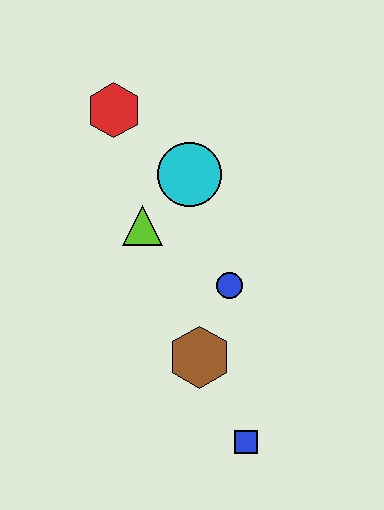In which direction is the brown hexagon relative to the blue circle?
The brown hexagon is below the blue circle.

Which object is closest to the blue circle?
The brown hexagon is closest to the blue circle.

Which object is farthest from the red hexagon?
The blue square is farthest from the red hexagon.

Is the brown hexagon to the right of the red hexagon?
Yes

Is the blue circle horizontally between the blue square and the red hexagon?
Yes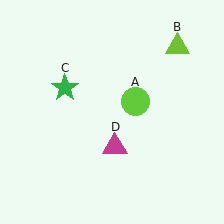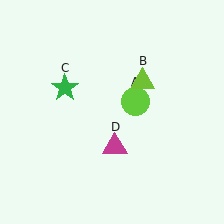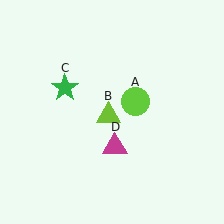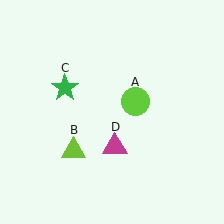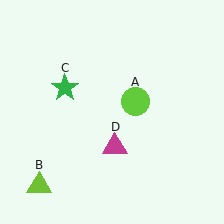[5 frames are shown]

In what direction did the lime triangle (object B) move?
The lime triangle (object B) moved down and to the left.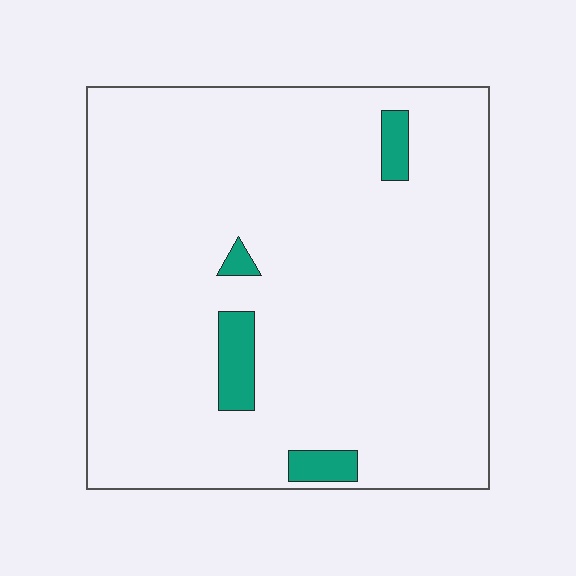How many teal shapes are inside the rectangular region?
4.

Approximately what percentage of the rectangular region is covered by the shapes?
Approximately 5%.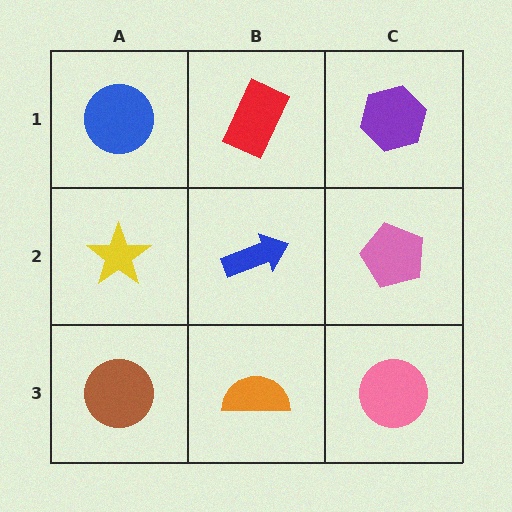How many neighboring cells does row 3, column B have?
3.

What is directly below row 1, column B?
A blue arrow.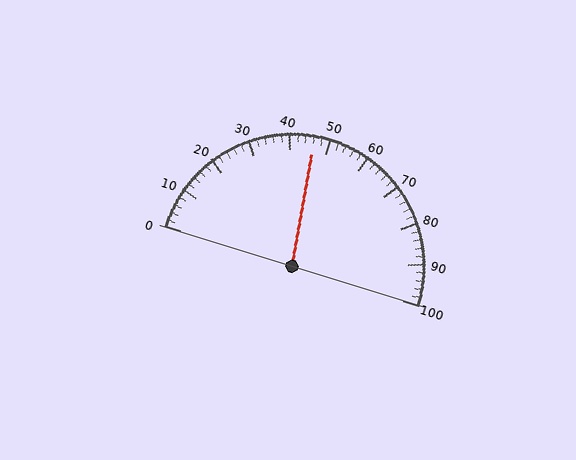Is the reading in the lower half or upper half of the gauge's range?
The reading is in the lower half of the range (0 to 100).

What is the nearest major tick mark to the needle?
The nearest major tick mark is 50.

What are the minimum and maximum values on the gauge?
The gauge ranges from 0 to 100.